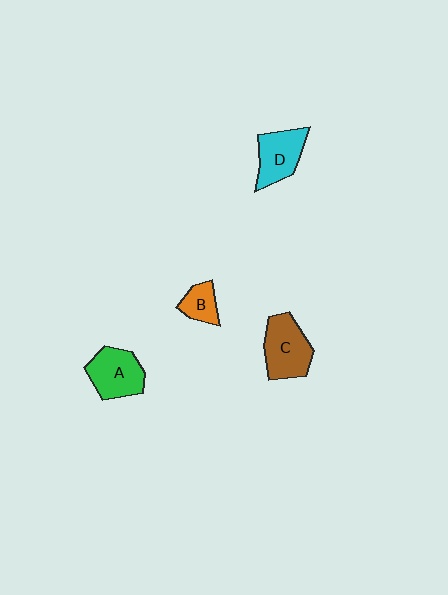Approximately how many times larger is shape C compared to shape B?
Approximately 2.1 times.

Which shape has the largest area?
Shape C (brown).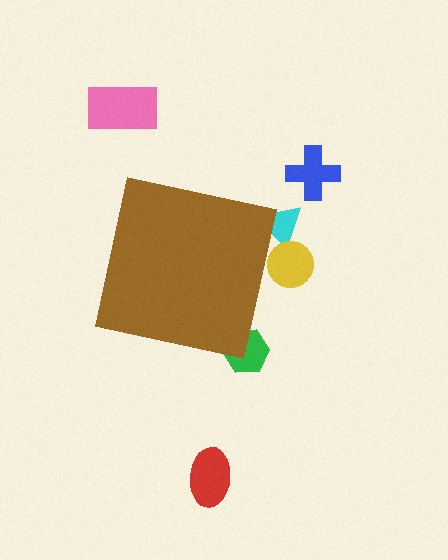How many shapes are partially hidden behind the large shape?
3 shapes are partially hidden.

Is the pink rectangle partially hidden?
No, the pink rectangle is fully visible.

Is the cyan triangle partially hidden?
Yes, the cyan triangle is partially hidden behind the brown square.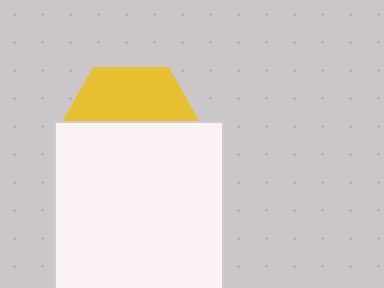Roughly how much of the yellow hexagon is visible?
A small part of it is visible (roughly 39%).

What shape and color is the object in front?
The object in front is a white square.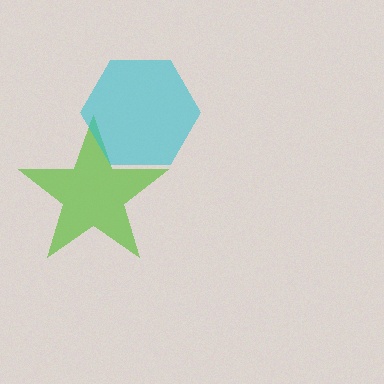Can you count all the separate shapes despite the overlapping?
Yes, there are 2 separate shapes.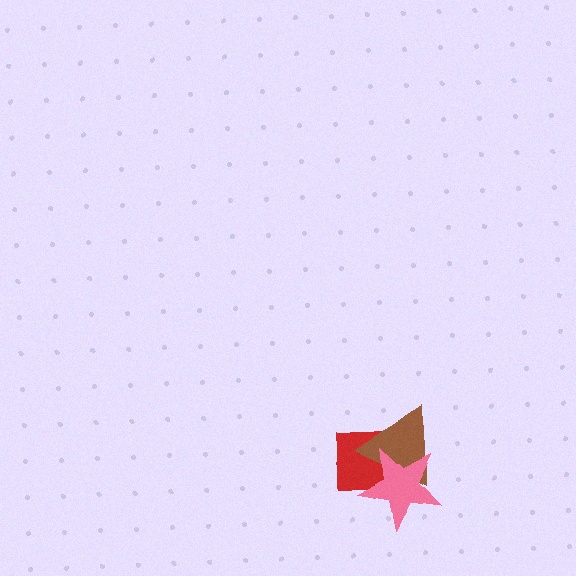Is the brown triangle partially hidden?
Yes, it is partially covered by another shape.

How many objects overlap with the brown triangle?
2 objects overlap with the brown triangle.